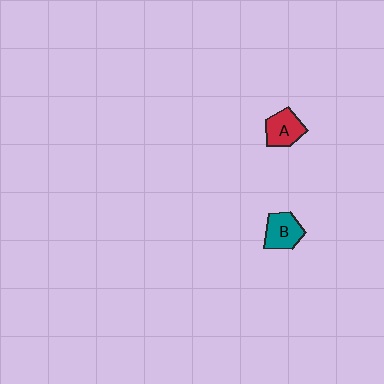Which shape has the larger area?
Shape B (teal).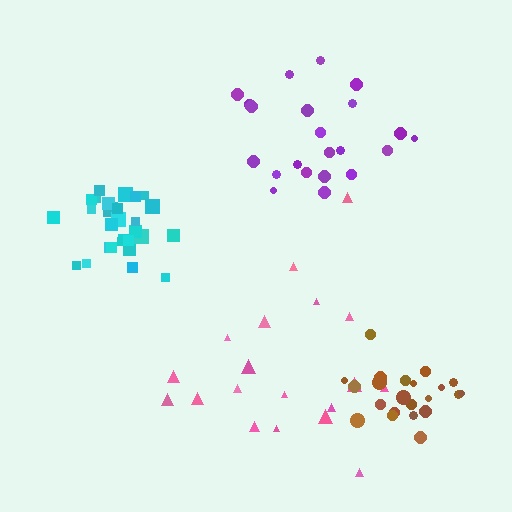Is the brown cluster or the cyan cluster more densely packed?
Cyan.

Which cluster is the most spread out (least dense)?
Pink.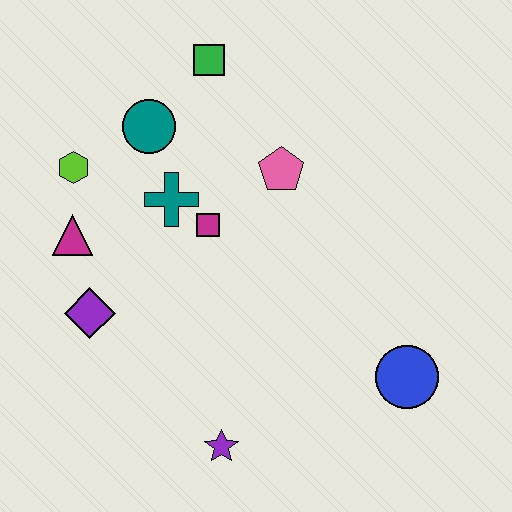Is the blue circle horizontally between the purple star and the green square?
No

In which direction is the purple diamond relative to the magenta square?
The purple diamond is to the left of the magenta square.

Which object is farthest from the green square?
The purple star is farthest from the green square.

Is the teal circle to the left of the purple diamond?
No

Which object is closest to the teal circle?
The teal cross is closest to the teal circle.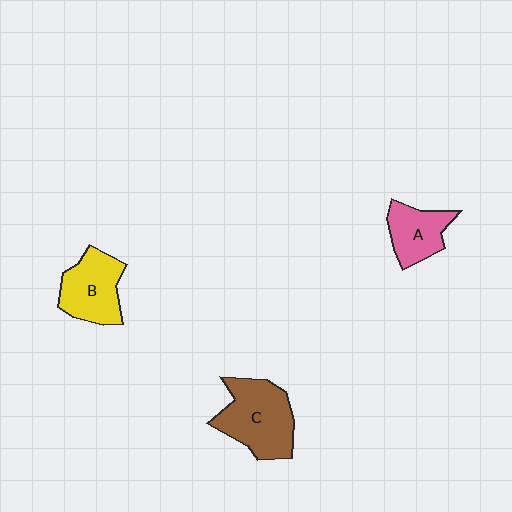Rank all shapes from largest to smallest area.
From largest to smallest: C (brown), B (yellow), A (pink).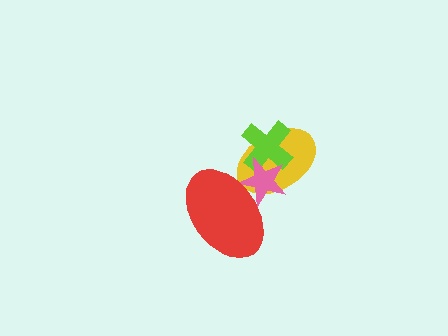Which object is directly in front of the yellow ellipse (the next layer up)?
The lime cross is directly in front of the yellow ellipse.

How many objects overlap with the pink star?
3 objects overlap with the pink star.